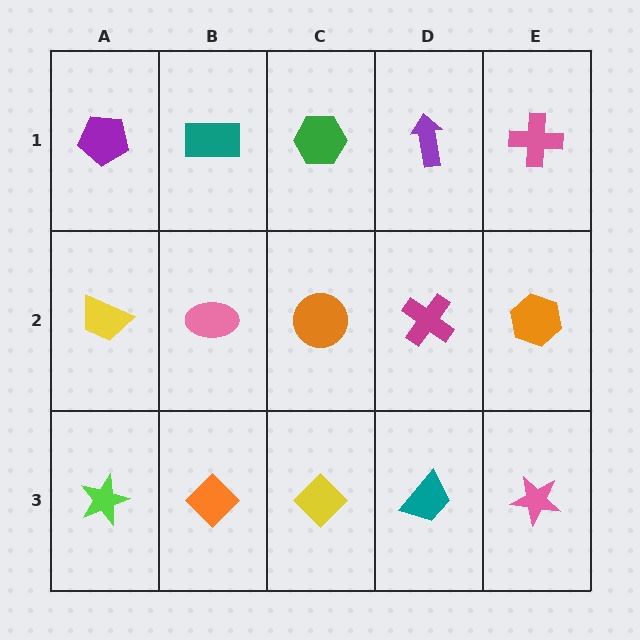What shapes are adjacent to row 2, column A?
A purple pentagon (row 1, column A), a lime star (row 3, column A), a pink ellipse (row 2, column B).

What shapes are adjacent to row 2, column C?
A green hexagon (row 1, column C), a yellow diamond (row 3, column C), a pink ellipse (row 2, column B), a magenta cross (row 2, column D).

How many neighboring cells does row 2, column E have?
3.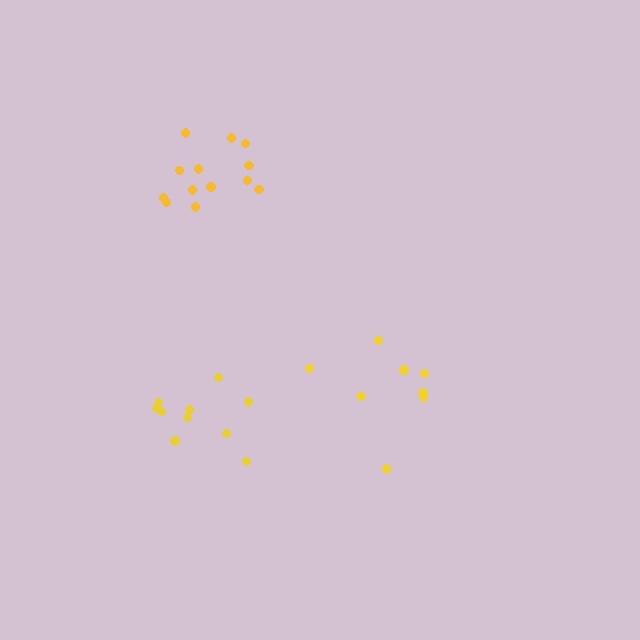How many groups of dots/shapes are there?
There are 3 groups.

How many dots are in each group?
Group 1: 13 dots, Group 2: 8 dots, Group 3: 10 dots (31 total).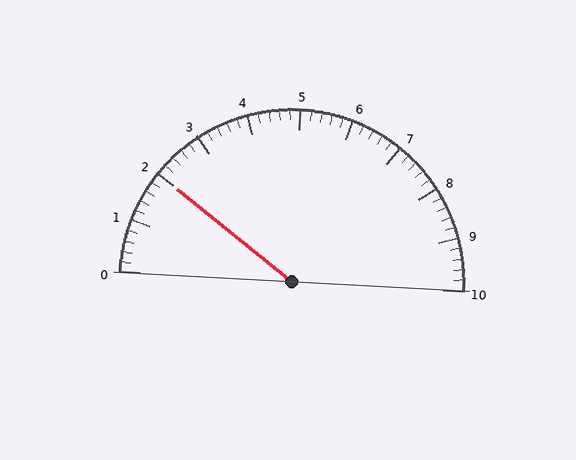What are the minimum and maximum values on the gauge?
The gauge ranges from 0 to 10.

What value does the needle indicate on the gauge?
The needle indicates approximately 2.0.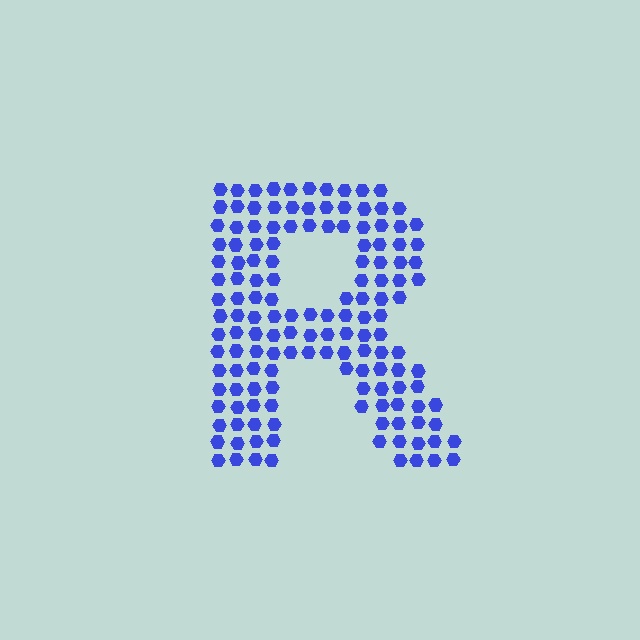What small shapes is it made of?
It is made of small hexagons.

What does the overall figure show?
The overall figure shows the letter R.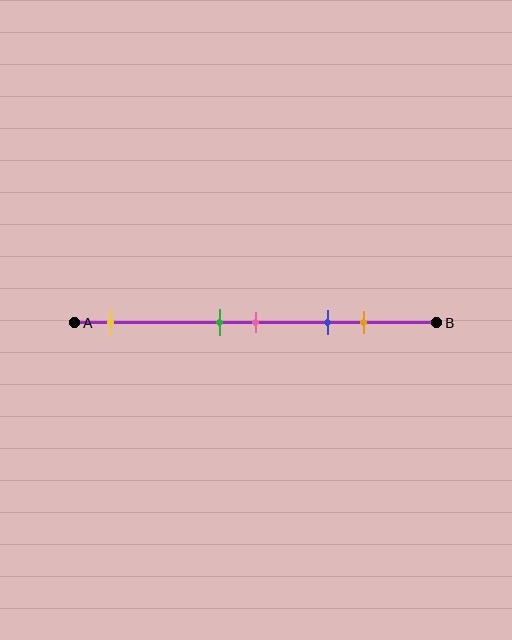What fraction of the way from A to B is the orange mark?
The orange mark is approximately 80% (0.8) of the way from A to B.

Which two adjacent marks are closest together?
The green and pink marks are the closest adjacent pair.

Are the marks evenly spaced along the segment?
No, the marks are not evenly spaced.